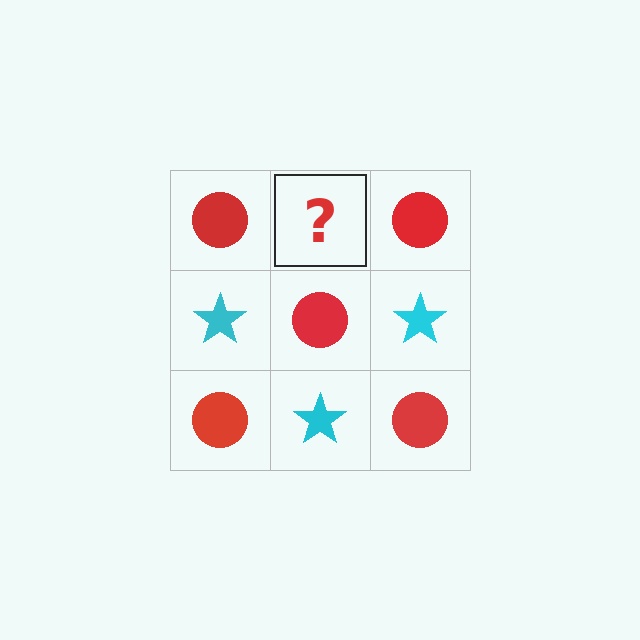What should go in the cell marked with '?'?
The missing cell should contain a cyan star.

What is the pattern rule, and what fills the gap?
The rule is that it alternates red circle and cyan star in a checkerboard pattern. The gap should be filled with a cyan star.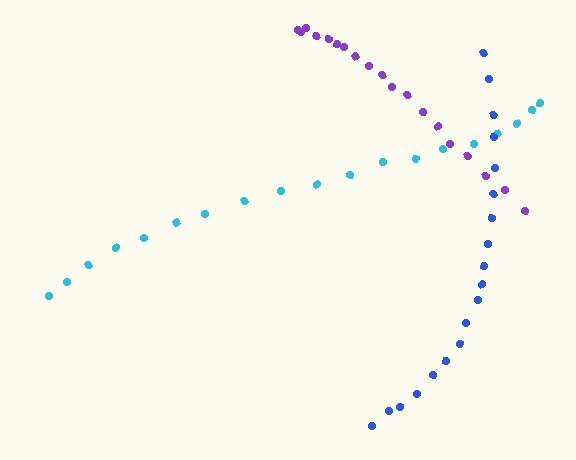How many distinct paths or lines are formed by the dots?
There are 3 distinct paths.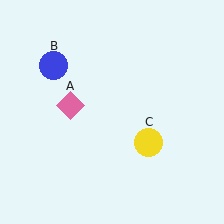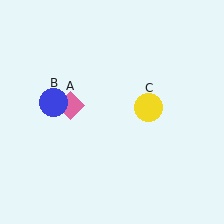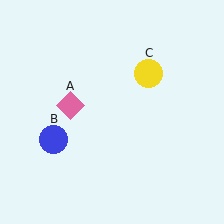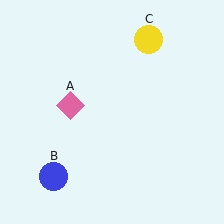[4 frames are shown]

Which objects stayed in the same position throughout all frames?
Pink diamond (object A) remained stationary.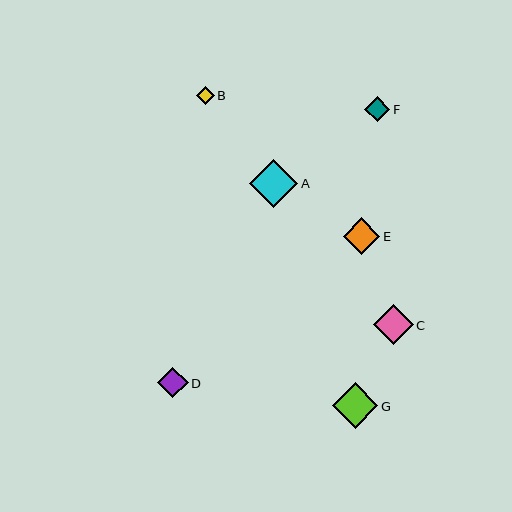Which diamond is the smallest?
Diamond B is the smallest with a size of approximately 18 pixels.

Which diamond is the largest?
Diamond A is the largest with a size of approximately 48 pixels.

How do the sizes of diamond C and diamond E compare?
Diamond C and diamond E are approximately the same size.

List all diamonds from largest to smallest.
From largest to smallest: A, G, C, E, D, F, B.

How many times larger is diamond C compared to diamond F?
Diamond C is approximately 1.5 times the size of diamond F.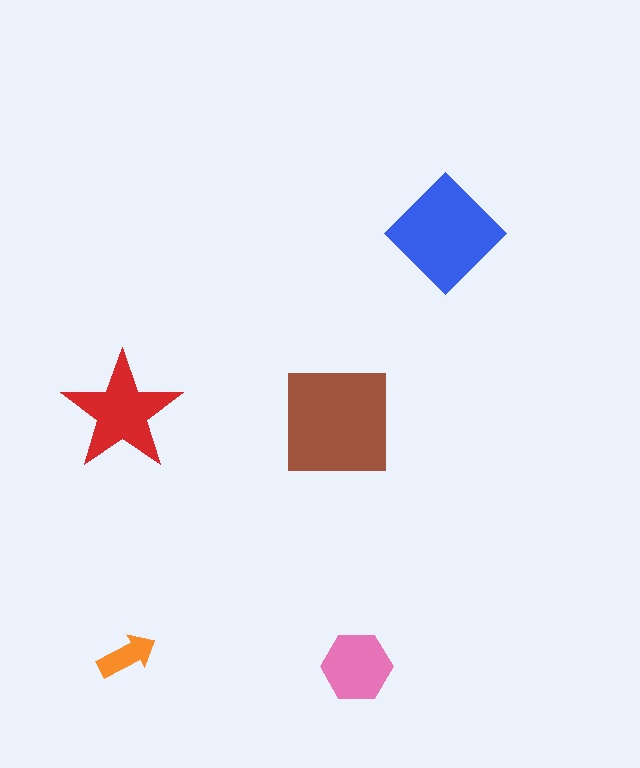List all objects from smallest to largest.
The orange arrow, the pink hexagon, the red star, the blue diamond, the brown square.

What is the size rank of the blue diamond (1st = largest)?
2nd.